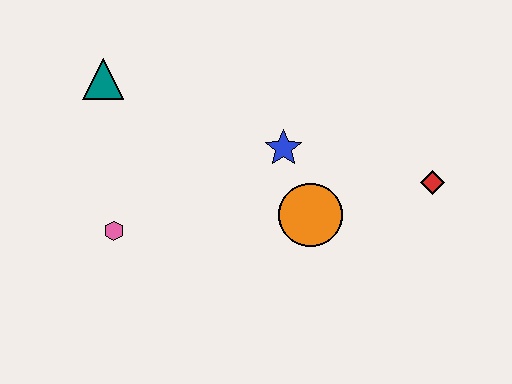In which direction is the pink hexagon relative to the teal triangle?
The pink hexagon is below the teal triangle.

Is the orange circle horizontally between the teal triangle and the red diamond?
Yes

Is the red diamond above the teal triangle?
No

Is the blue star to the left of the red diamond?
Yes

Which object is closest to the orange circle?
The blue star is closest to the orange circle.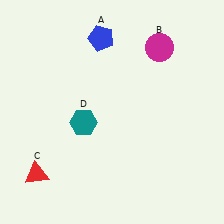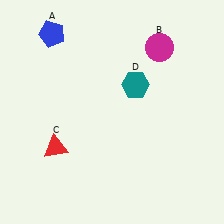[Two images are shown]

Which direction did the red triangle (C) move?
The red triangle (C) moved up.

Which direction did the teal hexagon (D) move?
The teal hexagon (D) moved right.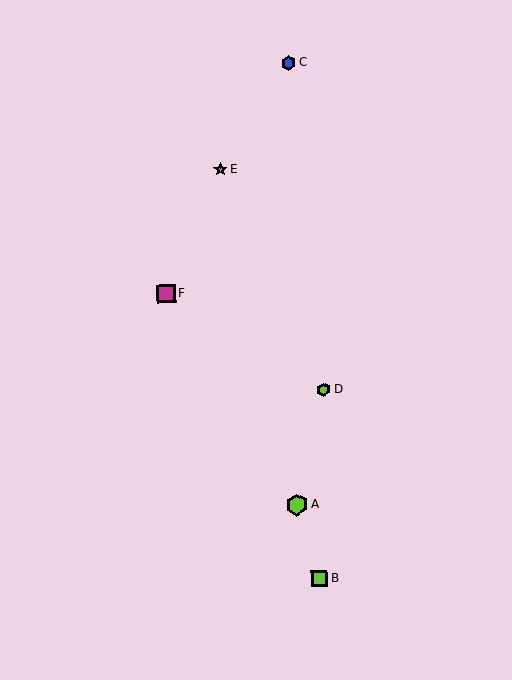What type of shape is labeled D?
Shape D is a lime hexagon.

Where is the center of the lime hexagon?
The center of the lime hexagon is at (324, 389).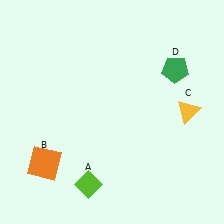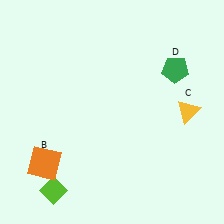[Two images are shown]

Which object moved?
The lime diamond (A) moved left.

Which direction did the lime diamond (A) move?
The lime diamond (A) moved left.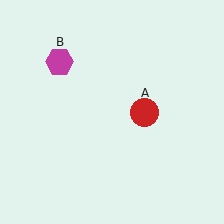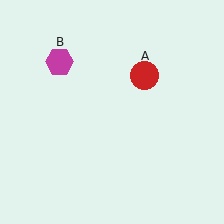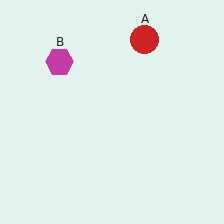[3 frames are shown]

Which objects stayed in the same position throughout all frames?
Magenta hexagon (object B) remained stationary.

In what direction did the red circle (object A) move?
The red circle (object A) moved up.